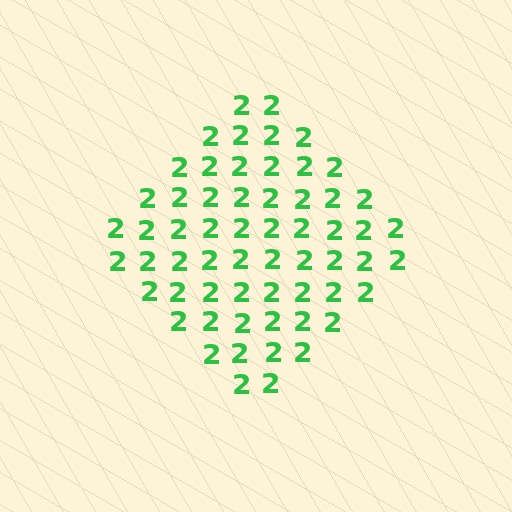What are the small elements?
The small elements are digit 2's.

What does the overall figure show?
The overall figure shows a diamond.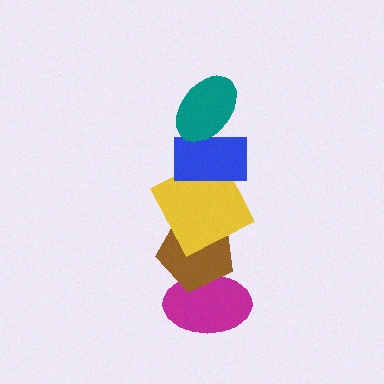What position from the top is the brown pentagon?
The brown pentagon is 4th from the top.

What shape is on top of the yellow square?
The blue rectangle is on top of the yellow square.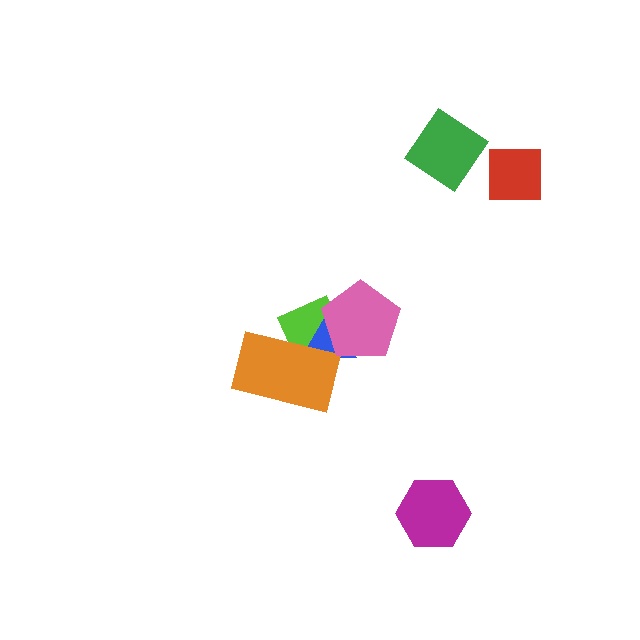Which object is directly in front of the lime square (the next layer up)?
The blue triangle is directly in front of the lime square.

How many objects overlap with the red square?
0 objects overlap with the red square.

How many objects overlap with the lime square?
3 objects overlap with the lime square.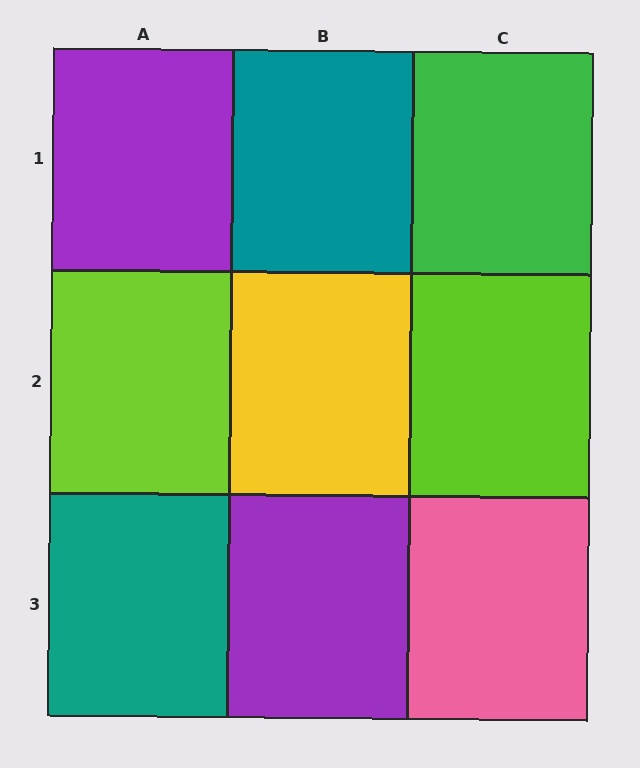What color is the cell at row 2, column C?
Lime.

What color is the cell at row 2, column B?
Yellow.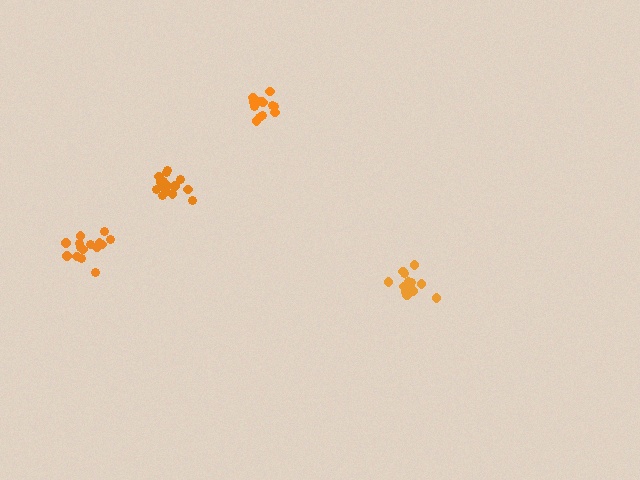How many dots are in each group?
Group 1: 15 dots, Group 2: 13 dots, Group 3: 15 dots, Group 4: 16 dots (59 total).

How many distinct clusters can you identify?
There are 4 distinct clusters.